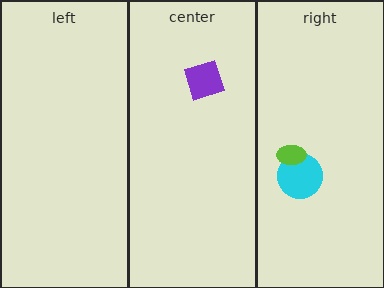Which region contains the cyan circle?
The right region.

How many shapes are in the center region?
1.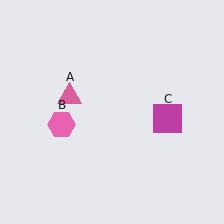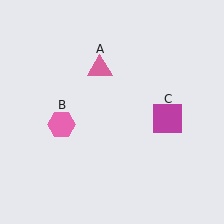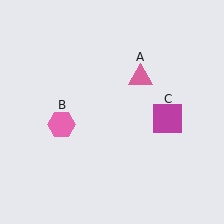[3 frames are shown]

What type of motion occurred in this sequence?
The pink triangle (object A) rotated clockwise around the center of the scene.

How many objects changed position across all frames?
1 object changed position: pink triangle (object A).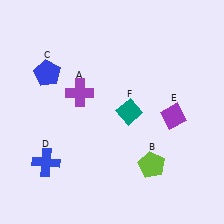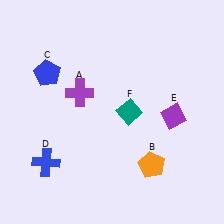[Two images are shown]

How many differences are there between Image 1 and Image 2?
There is 1 difference between the two images.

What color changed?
The pentagon (B) changed from lime in Image 1 to orange in Image 2.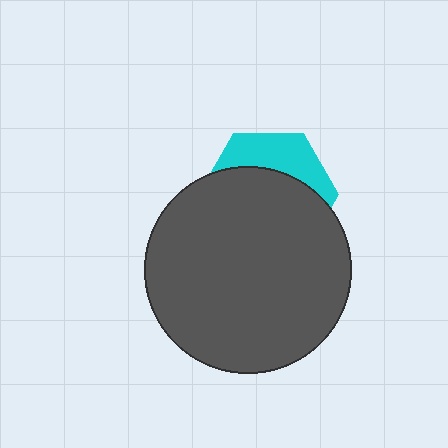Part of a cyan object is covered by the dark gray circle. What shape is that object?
It is a hexagon.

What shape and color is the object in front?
The object in front is a dark gray circle.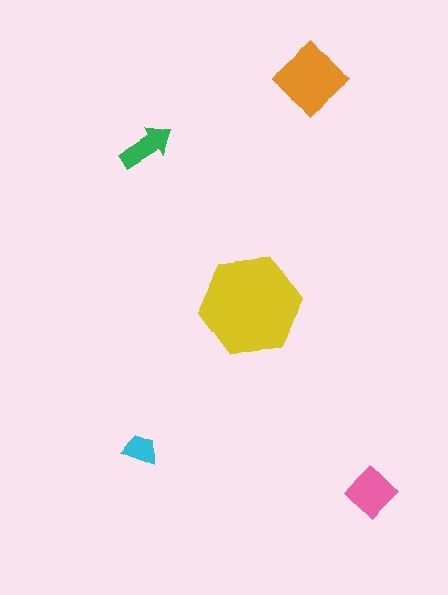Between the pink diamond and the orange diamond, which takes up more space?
The orange diamond.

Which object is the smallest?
The cyan trapezoid.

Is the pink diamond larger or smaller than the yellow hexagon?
Smaller.